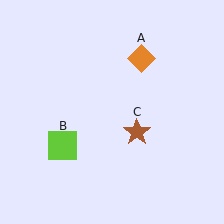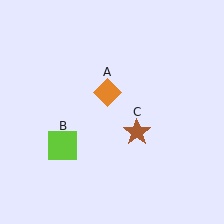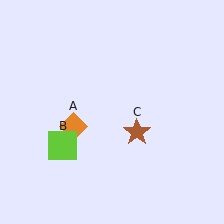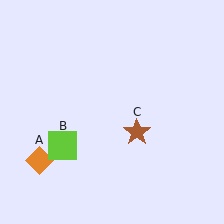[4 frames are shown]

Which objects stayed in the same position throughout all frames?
Lime square (object B) and brown star (object C) remained stationary.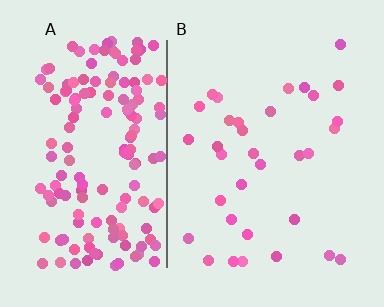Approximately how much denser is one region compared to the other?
Approximately 5.0× — region A over region B.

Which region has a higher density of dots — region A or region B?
A (the left).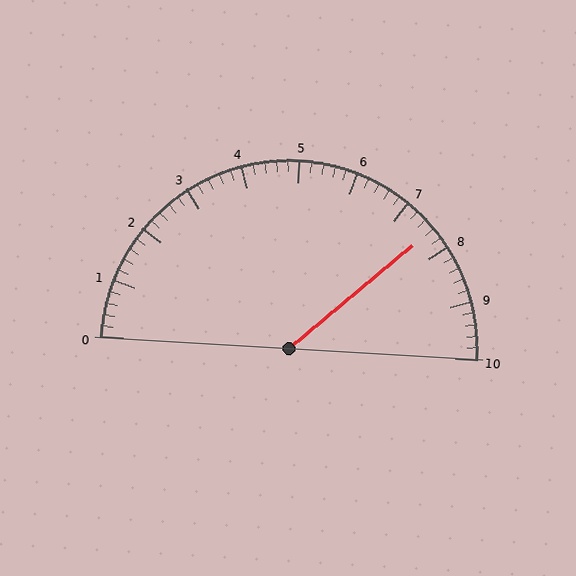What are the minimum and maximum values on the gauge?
The gauge ranges from 0 to 10.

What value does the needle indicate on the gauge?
The needle indicates approximately 7.6.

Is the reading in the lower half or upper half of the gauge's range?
The reading is in the upper half of the range (0 to 10).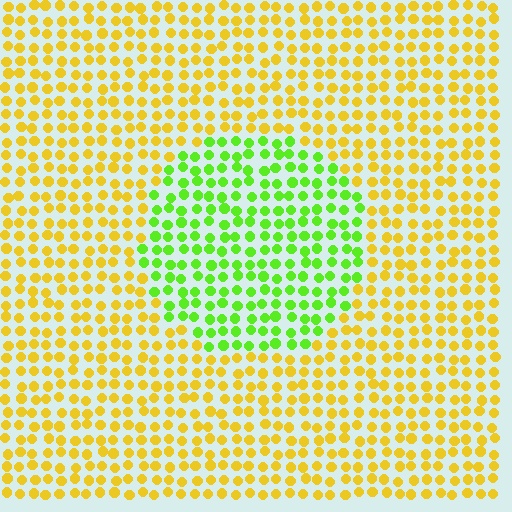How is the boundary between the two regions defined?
The boundary is defined purely by a slight shift in hue (about 54 degrees). Spacing, size, and orientation are identical on both sides.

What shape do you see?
I see a circle.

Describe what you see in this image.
The image is filled with small yellow elements in a uniform arrangement. A circle-shaped region is visible where the elements are tinted to a slightly different hue, forming a subtle color boundary.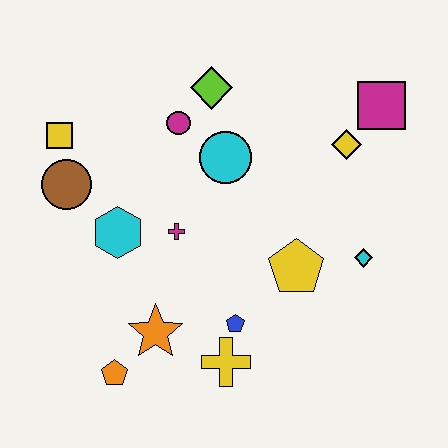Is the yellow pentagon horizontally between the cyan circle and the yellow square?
No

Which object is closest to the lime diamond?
The magenta circle is closest to the lime diamond.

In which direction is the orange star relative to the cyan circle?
The orange star is below the cyan circle.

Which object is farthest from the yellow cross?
The magenta square is farthest from the yellow cross.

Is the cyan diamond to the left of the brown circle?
No